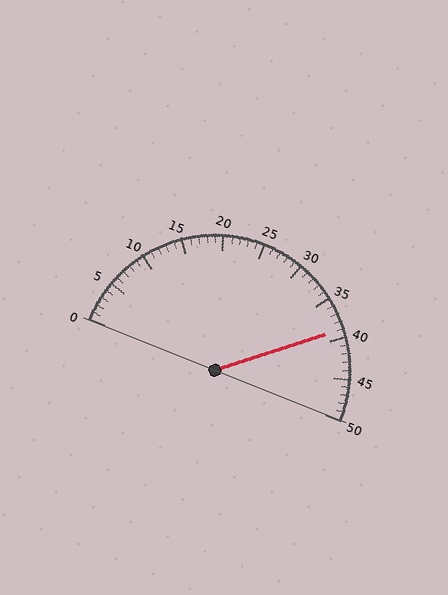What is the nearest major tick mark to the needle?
The nearest major tick mark is 40.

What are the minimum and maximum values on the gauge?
The gauge ranges from 0 to 50.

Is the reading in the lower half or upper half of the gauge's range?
The reading is in the upper half of the range (0 to 50).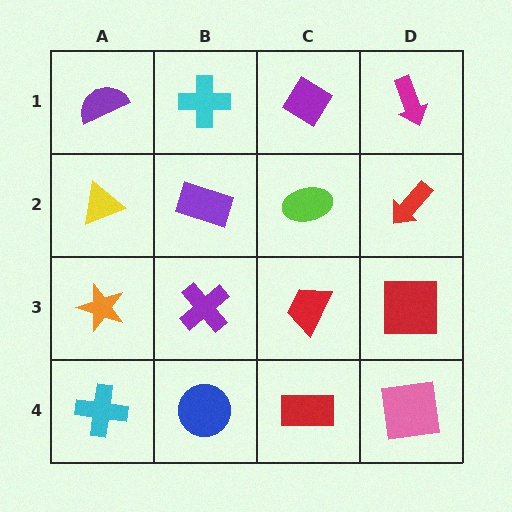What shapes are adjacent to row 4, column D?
A red square (row 3, column D), a red rectangle (row 4, column C).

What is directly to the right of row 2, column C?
A red arrow.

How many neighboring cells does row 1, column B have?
3.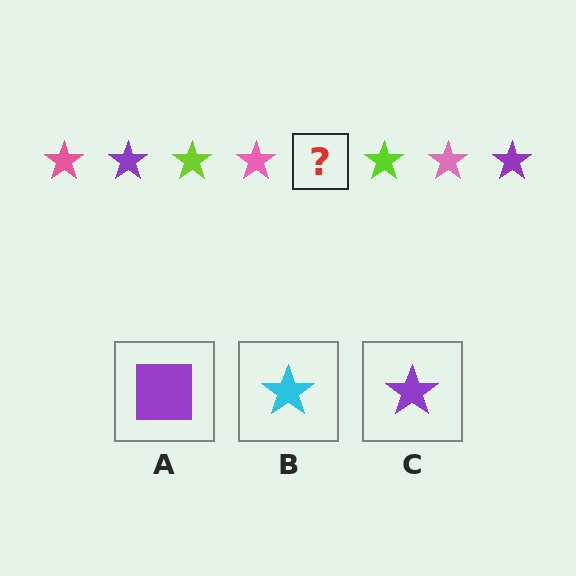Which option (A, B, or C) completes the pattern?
C.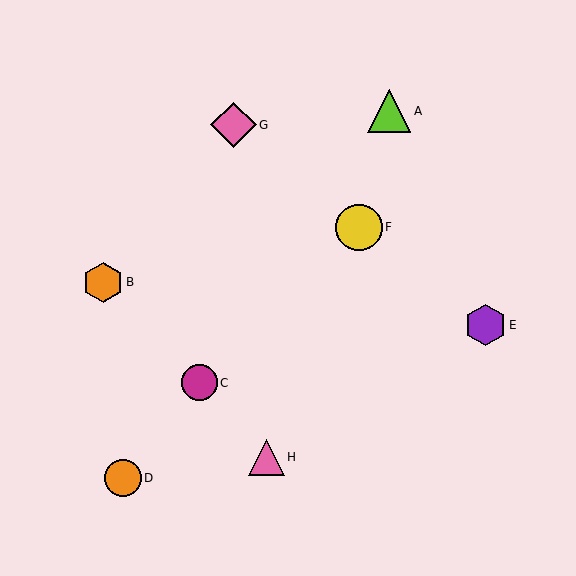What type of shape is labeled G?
Shape G is a pink diamond.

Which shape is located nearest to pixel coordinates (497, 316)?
The purple hexagon (labeled E) at (485, 325) is nearest to that location.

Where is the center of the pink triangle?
The center of the pink triangle is at (266, 457).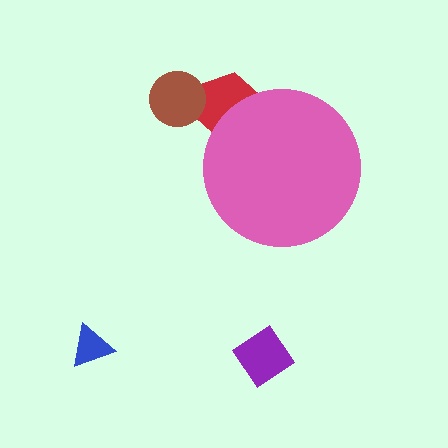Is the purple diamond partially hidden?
No, the purple diamond is fully visible.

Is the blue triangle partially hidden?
No, the blue triangle is fully visible.